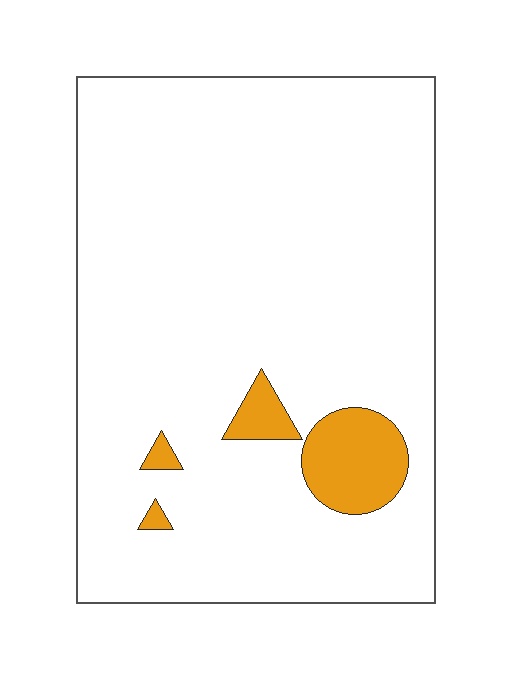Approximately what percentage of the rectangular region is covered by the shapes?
Approximately 5%.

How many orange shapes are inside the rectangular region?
4.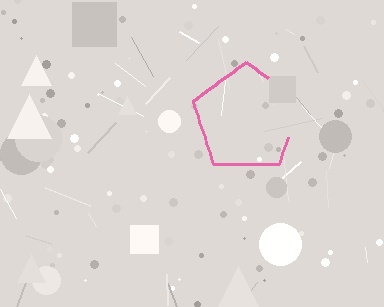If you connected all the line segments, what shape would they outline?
They would outline a pentagon.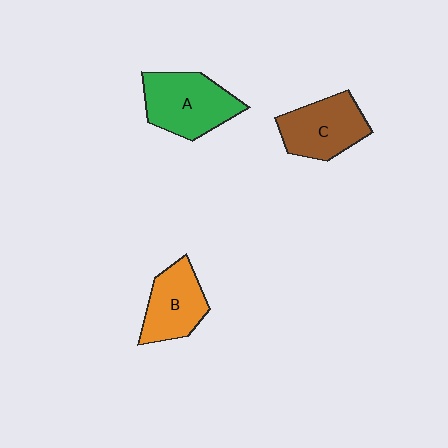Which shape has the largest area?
Shape A (green).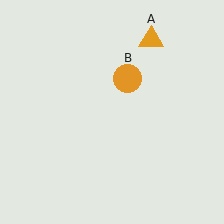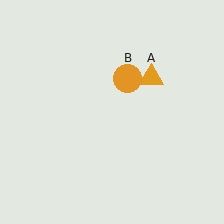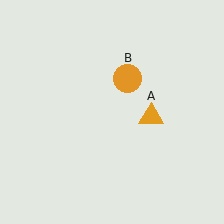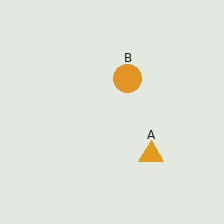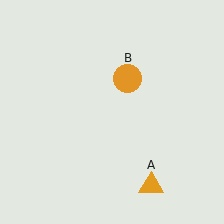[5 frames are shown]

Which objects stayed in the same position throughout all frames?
Orange circle (object B) remained stationary.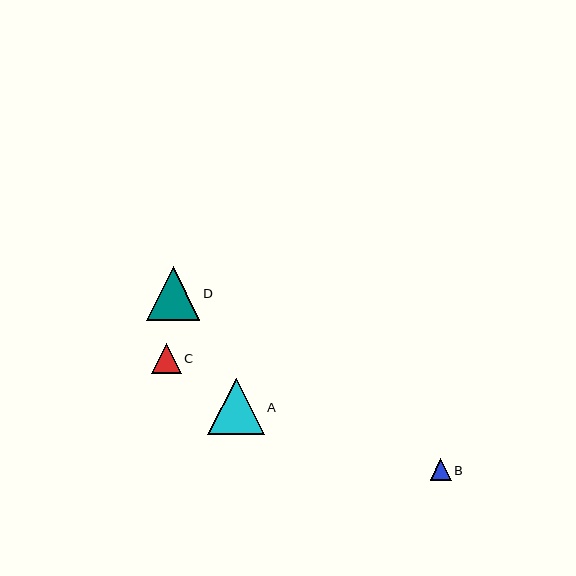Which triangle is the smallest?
Triangle B is the smallest with a size of approximately 21 pixels.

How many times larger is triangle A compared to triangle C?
Triangle A is approximately 1.9 times the size of triangle C.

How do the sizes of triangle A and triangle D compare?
Triangle A and triangle D are approximately the same size.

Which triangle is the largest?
Triangle A is the largest with a size of approximately 57 pixels.